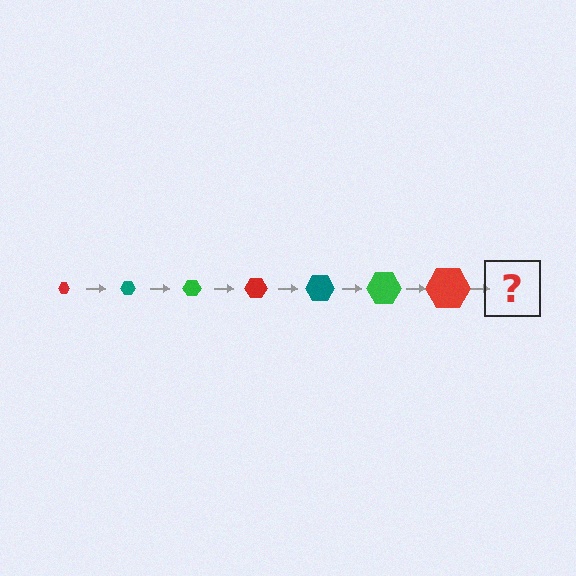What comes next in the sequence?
The next element should be a teal hexagon, larger than the previous one.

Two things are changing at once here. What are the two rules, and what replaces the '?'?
The two rules are that the hexagon grows larger each step and the color cycles through red, teal, and green. The '?' should be a teal hexagon, larger than the previous one.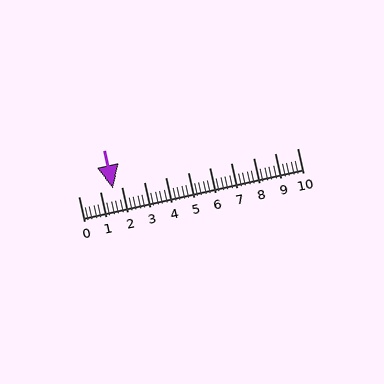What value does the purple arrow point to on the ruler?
The purple arrow points to approximately 1.6.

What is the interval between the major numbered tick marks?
The major tick marks are spaced 1 units apart.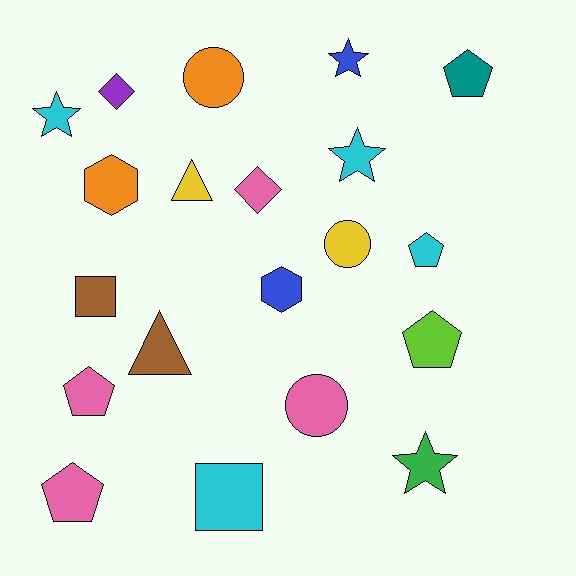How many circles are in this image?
There are 3 circles.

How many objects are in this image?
There are 20 objects.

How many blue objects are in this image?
There are 2 blue objects.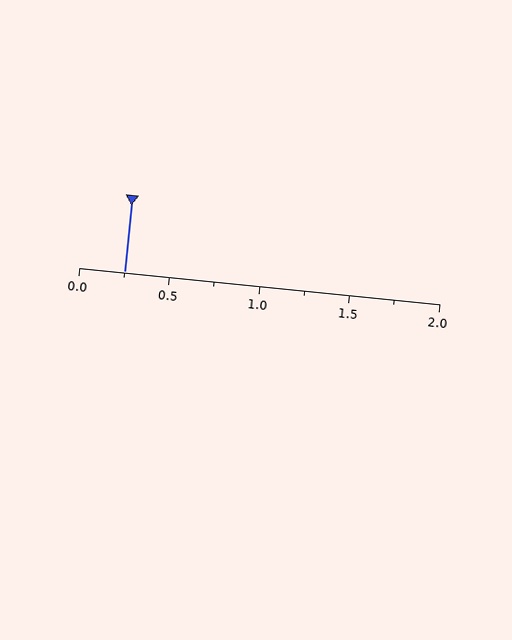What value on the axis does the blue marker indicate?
The marker indicates approximately 0.25.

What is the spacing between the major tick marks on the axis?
The major ticks are spaced 0.5 apart.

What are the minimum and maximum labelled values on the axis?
The axis runs from 0.0 to 2.0.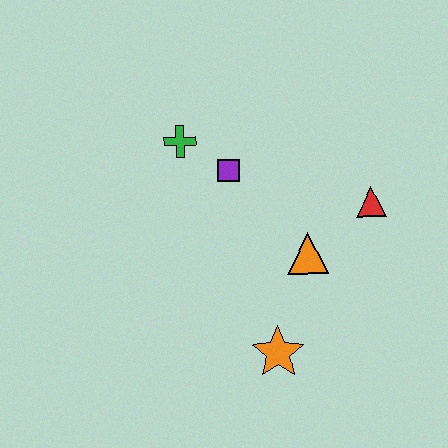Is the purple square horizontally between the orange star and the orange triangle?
No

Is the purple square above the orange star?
Yes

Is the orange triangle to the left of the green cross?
No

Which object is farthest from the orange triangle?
The green cross is farthest from the orange triangle.